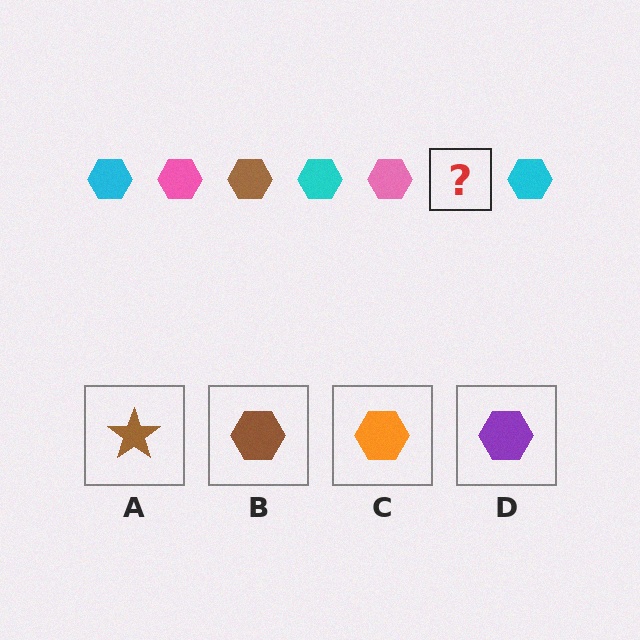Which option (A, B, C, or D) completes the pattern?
B.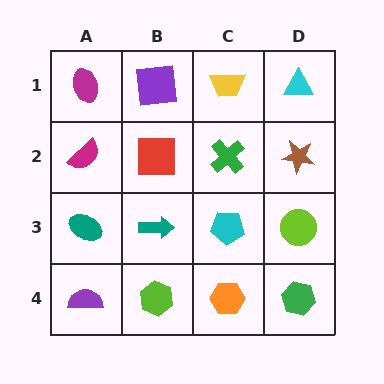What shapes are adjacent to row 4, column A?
A teal ellipse (row 3, column A), a lime hexagon (row 4, column B).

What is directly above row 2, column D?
A cyan triangle.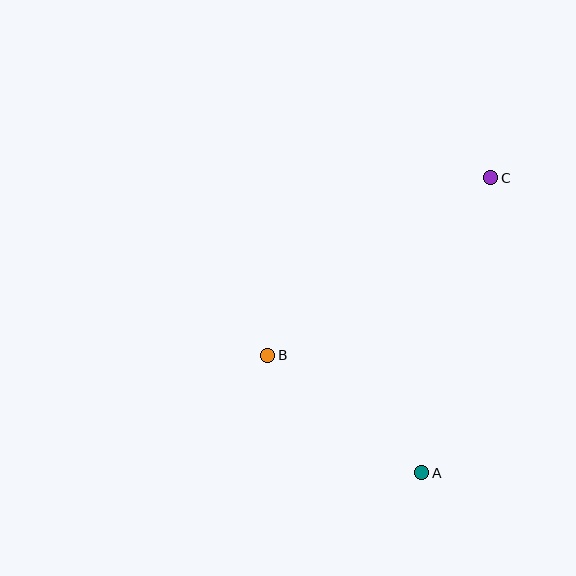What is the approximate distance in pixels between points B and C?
The distance between B and C is approximately 285 pixels.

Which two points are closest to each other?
Points A and B are closest to each other.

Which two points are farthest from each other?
Points A and C are farthest from each other.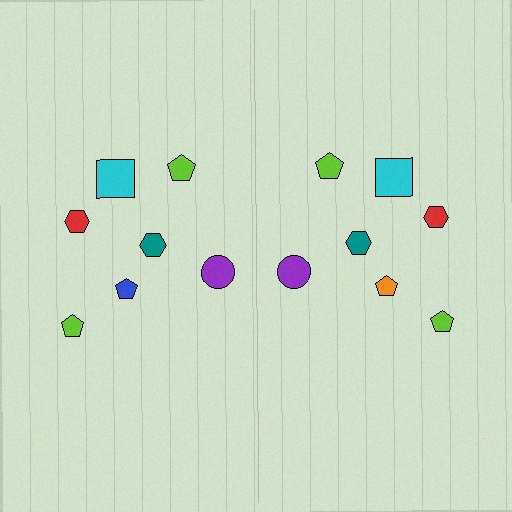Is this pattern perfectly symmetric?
No, the pattern is not perfectly symmetric. The orange pentagon on the right side breaks the symmetry — its mirror counterpart is blue.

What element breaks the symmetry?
The orange pentagon on the right side breaks the symmetry — its mirror counterpart is blue.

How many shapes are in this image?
There are 14 shapes in this image.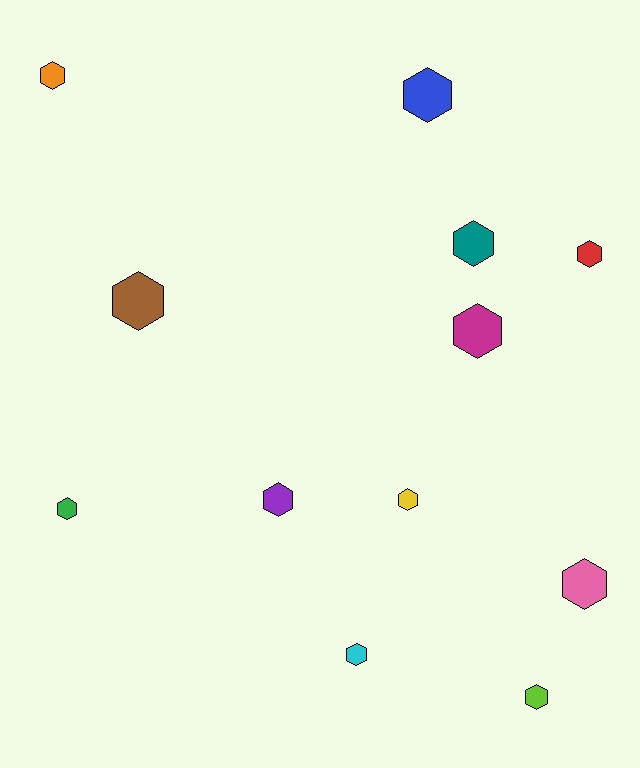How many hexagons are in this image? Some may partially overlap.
There are 12 hexagons.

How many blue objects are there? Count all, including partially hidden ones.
There is 1 blue object.